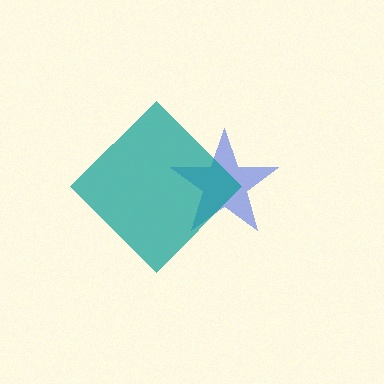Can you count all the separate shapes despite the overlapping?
Yes, there are 2 separate shapes.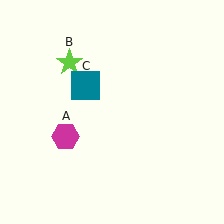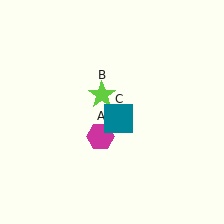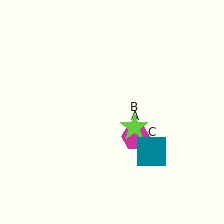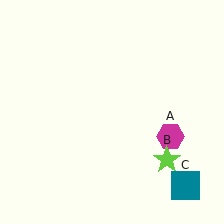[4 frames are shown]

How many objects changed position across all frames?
3 objects changed position: magenta hexagon (object A), lime star (object B), teal square (object C).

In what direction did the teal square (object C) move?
The teal square (object C) moved down and to the right.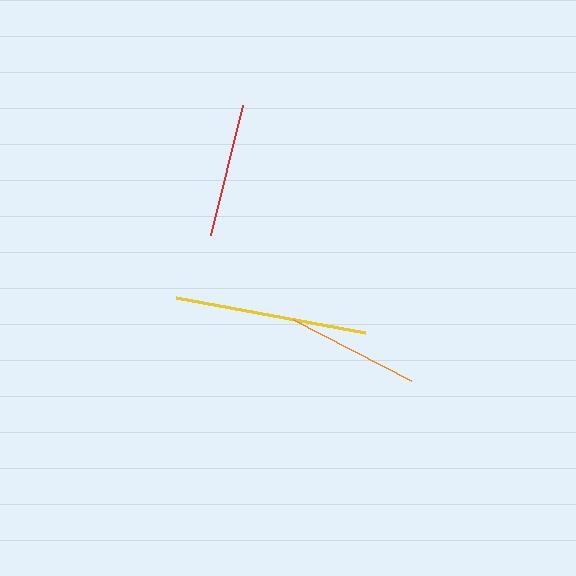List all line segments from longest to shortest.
From longest to shortest: yellow, red, orange.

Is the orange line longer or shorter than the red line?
The red line is longer than the orange line.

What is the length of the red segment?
The red segment is approximately 134 pixels long.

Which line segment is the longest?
The yellow line is the longest at approximately 192 pixels.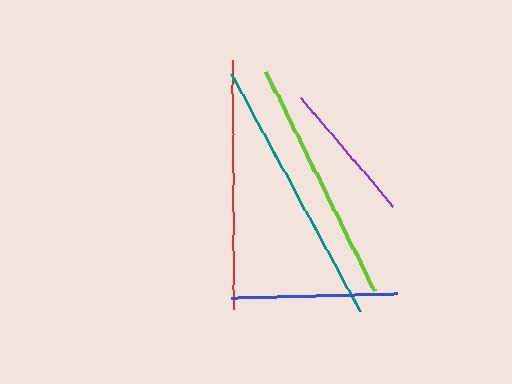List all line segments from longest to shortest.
From longest to shortest: teal, red, lime, blue, purple.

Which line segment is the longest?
The teal line is the longest at approximately 271 pixels.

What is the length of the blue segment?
The blue segment is approximately 167 pixels long.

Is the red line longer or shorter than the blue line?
The red line is longer than the blue line.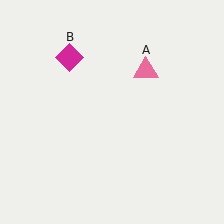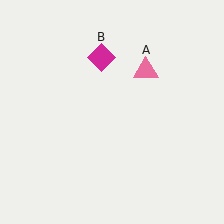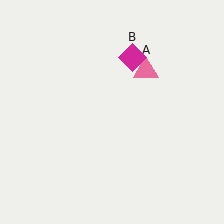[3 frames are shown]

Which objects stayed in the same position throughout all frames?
Pink triangle (object A) remained stationary.